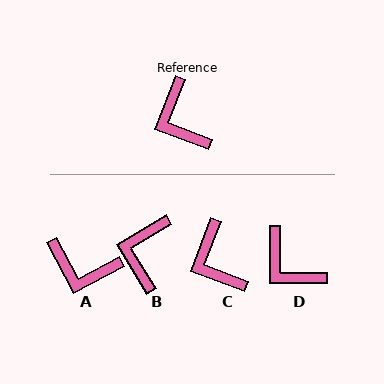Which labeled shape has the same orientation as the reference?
C.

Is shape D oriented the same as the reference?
No, it is off by about 20 degrees.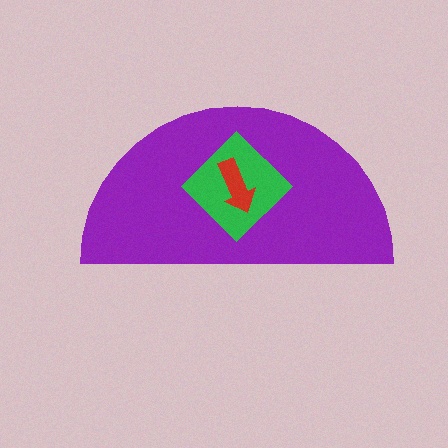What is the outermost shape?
The purple semicircle.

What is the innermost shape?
The red arrow.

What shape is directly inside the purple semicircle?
The green diamond.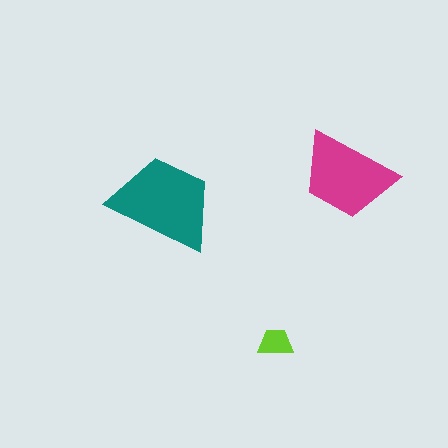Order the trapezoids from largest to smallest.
the teal one, the magenta one, the lime one.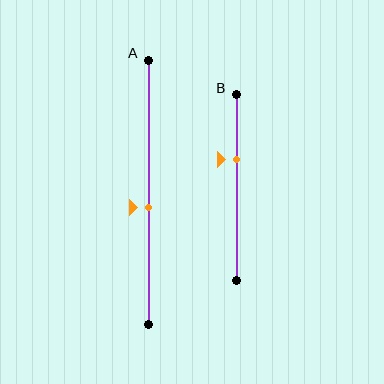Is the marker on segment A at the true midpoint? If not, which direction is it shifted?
No, the marker on segment A is shifted downward by about 6% of the segment length.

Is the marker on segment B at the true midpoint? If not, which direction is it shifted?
No, the marker on segment B is shifted upward by about 15% of the segment length.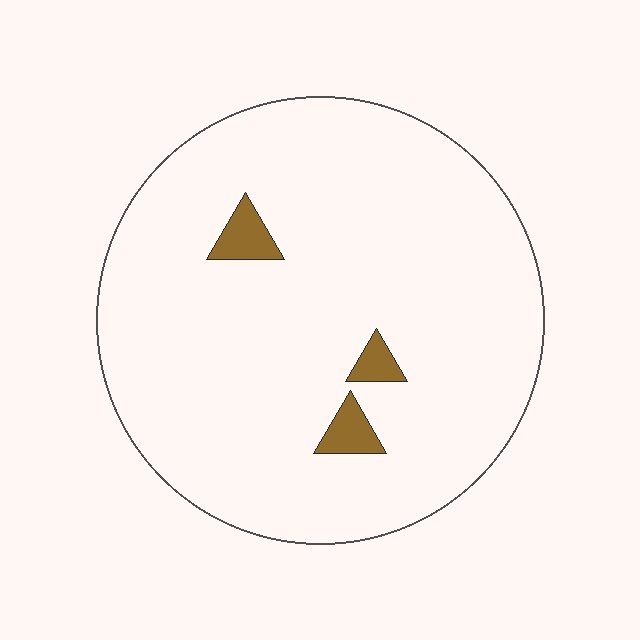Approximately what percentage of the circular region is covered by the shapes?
Approximately 5%.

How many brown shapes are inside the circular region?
3.